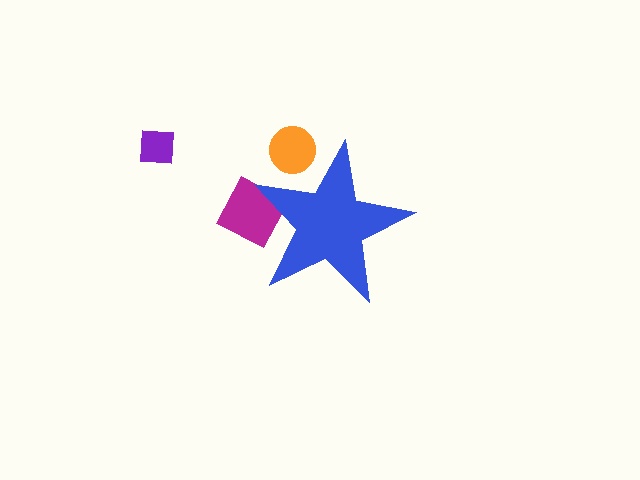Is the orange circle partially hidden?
Yes, the orange circle is partially hidden behind the blue star.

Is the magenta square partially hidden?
Yes, the magenta square is partially hidden behind the blue star.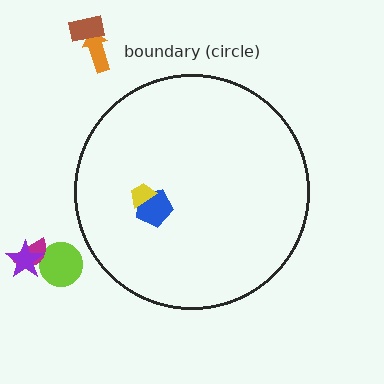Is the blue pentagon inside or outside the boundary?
Inside.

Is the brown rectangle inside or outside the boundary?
Outside.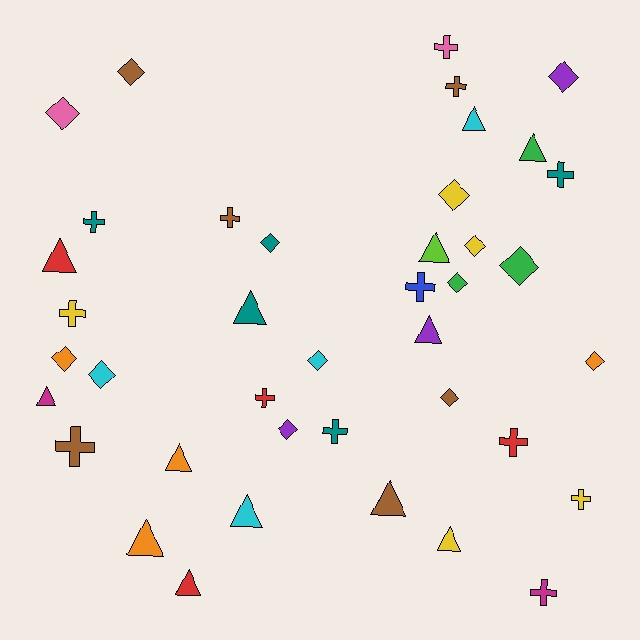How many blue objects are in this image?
There is 1 blue object.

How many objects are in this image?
There are 40 objects.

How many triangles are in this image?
There are 13 triangles.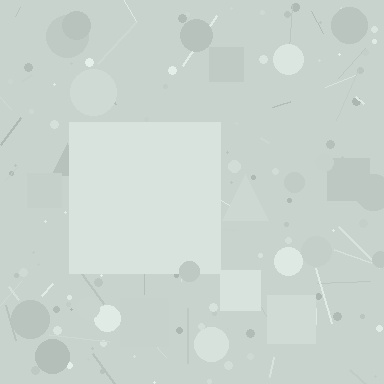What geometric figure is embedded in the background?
A square is embedded in the background.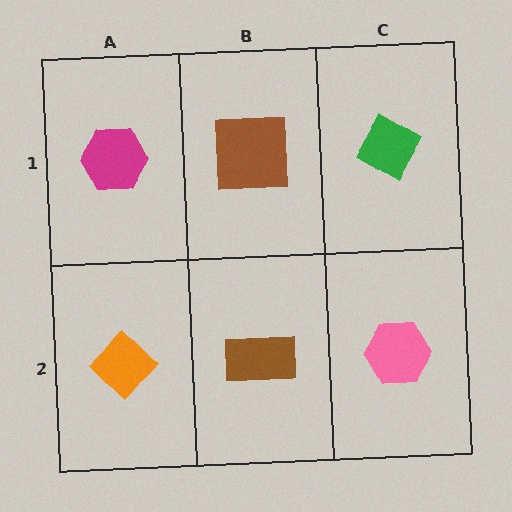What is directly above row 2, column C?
A green diamond.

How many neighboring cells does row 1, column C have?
2.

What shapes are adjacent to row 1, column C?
A pink hexagon (row 2, column C), a brown square (row 1, column B).